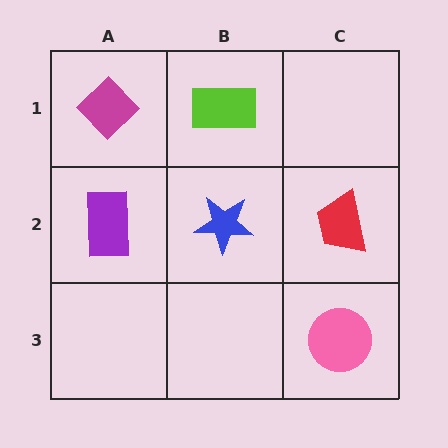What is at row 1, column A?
A magenta diamond.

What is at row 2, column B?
A blue star.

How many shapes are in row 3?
1 shape.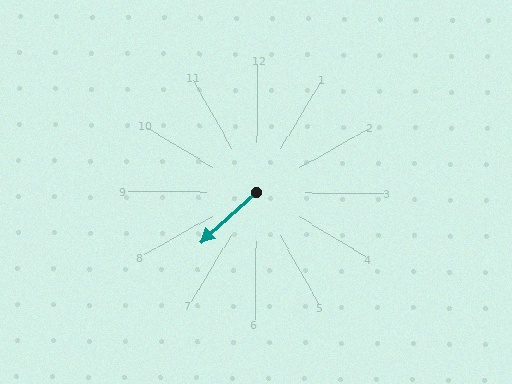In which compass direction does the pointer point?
Southwest.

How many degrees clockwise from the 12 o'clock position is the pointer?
Approximately 228 degrees.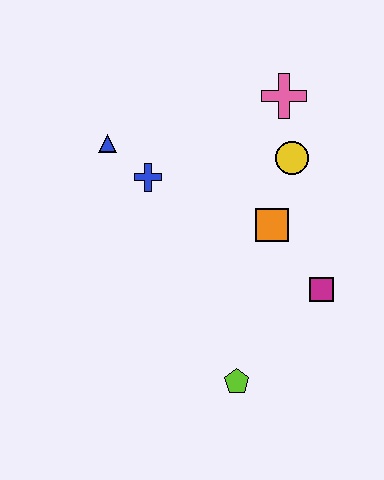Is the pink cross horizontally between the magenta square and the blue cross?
Yes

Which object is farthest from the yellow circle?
The lime pentagon is farthest from the yellow circle.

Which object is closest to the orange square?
The yellow circle is closest to the orange square.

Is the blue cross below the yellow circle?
Yes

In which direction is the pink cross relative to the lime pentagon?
The pink cross is above the lime pentagon.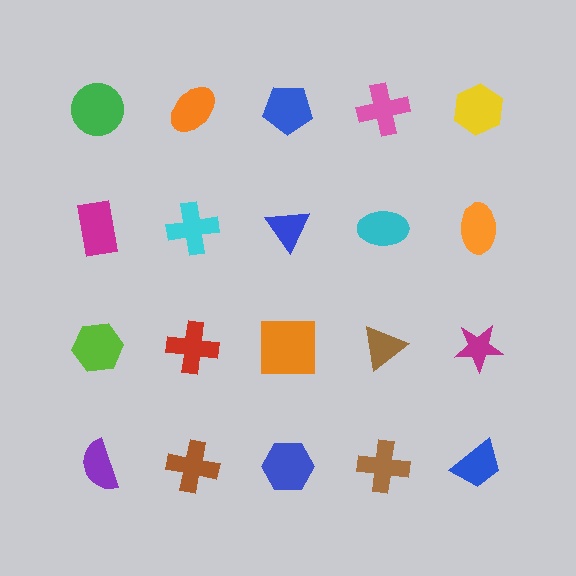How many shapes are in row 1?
5 shapes.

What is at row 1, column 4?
A pink cross.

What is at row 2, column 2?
A cyan cross.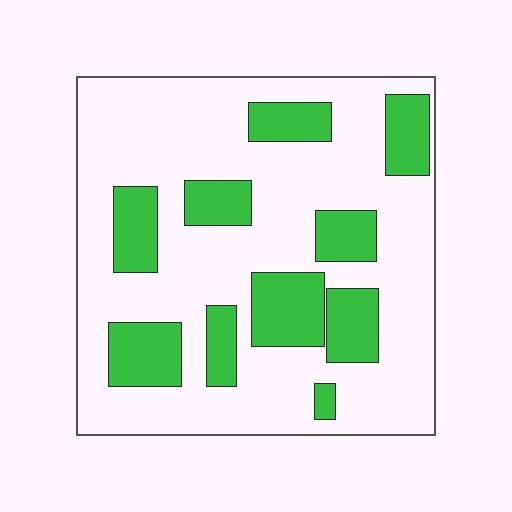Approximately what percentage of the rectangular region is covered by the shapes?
Approximately 25%.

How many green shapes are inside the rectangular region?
10.